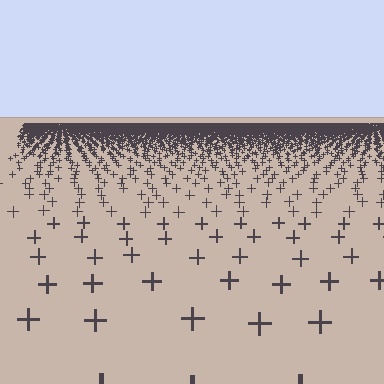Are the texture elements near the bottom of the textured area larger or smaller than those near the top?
Larger. Near the bottom, elements are closer to the viewer and appear at a bigger on-screen size.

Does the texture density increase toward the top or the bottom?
Density increases toward the top.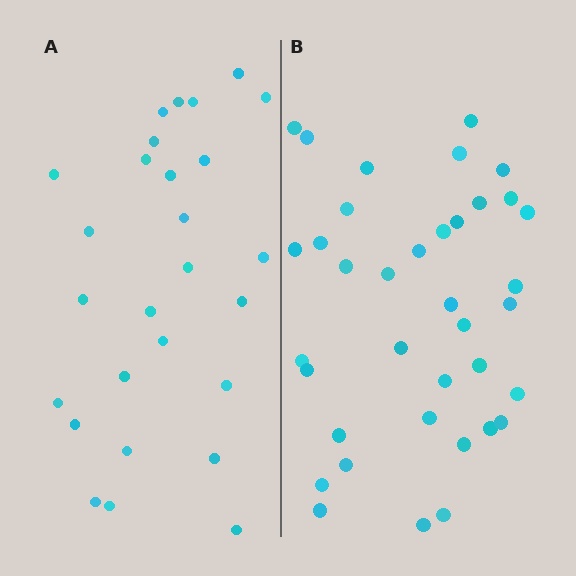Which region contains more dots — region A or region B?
Region B (the right region) has more dots.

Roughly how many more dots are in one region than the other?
Region B has roughly 10 or so more dots than region A.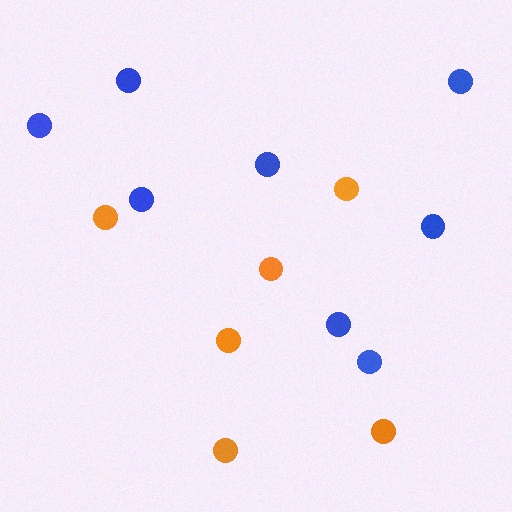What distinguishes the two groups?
There are 2 groups: one group of orange circles (6) and one group of blue circles (8).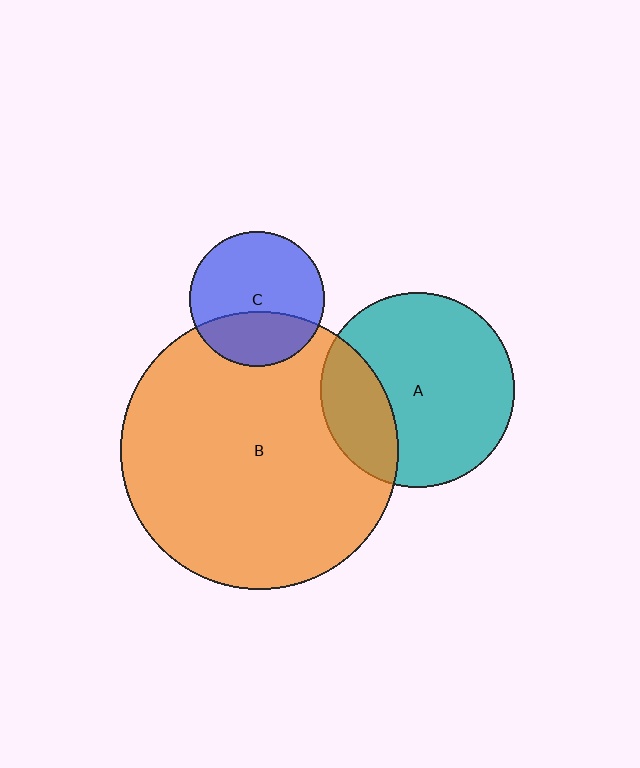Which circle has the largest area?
Circle B (orange).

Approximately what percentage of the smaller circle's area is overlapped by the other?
Approximately 35%.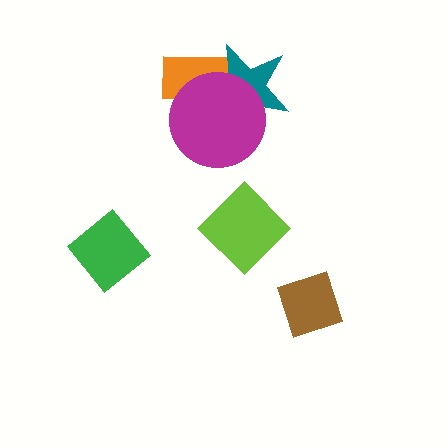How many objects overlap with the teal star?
2 objects overlap with the teal star.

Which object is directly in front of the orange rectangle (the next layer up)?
The teal star is directly in front of the orange rectangle.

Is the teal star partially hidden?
Yes, it is partially covered by another shape.